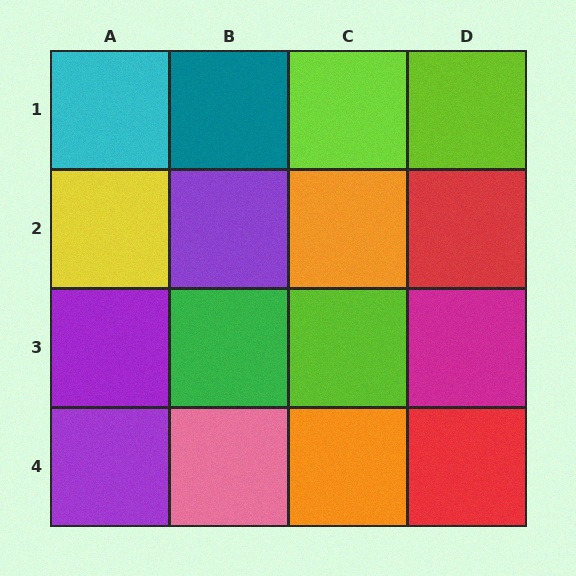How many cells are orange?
2 cells are orange.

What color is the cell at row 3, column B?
Green.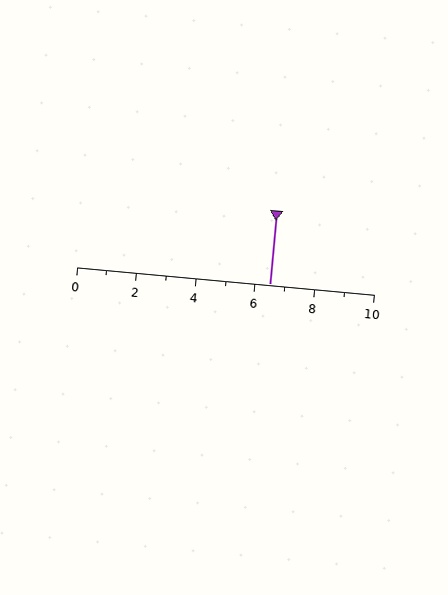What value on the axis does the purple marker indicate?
The marker indicates approximately 6.5.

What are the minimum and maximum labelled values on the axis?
The axis runs from 0 to 10.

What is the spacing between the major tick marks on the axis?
The major ticks are spaced 2 apart.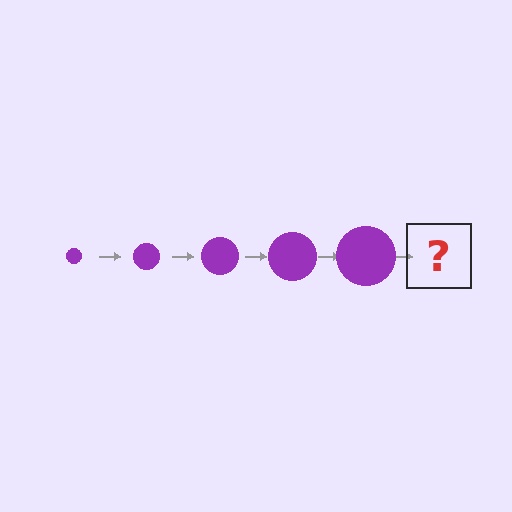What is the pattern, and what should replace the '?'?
The pattern is that the circle gets progressively larger each step. The '?' should be a purple circle, larger than the previous one.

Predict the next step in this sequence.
The next step is a purple circle, larger than the previous one.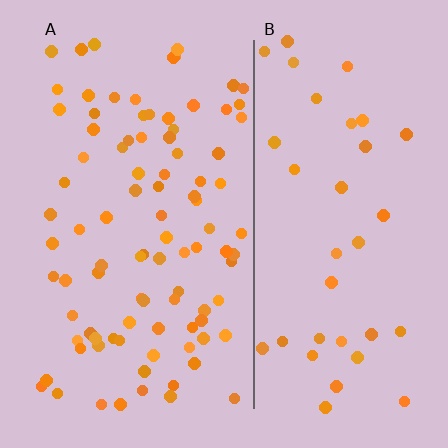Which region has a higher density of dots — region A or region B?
A (the left).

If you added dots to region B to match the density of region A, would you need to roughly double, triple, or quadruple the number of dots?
Approximately double.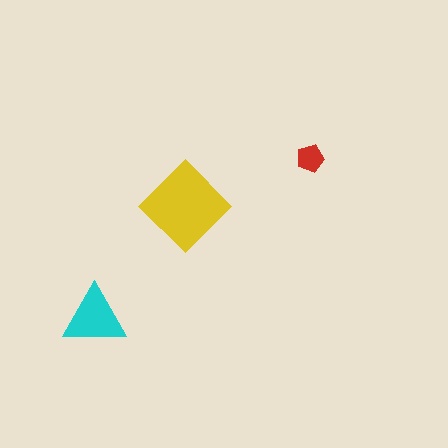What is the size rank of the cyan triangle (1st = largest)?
2nd.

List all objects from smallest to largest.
The red pentagon, the cyan triangle, the yellow diamond.